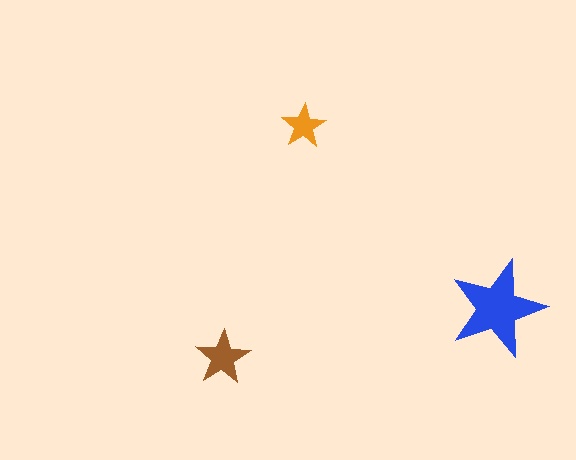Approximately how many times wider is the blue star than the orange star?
About 2 times wider.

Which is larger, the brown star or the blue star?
The blue one.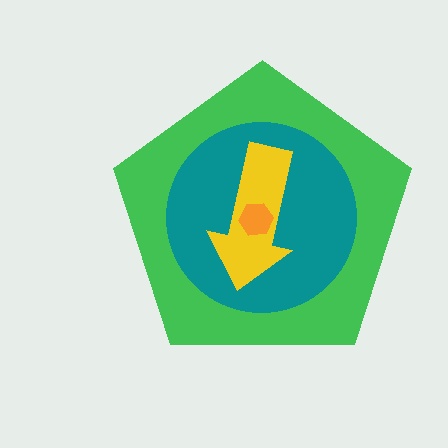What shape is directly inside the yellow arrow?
The orange hexagon.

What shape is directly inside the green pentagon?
The teal circle.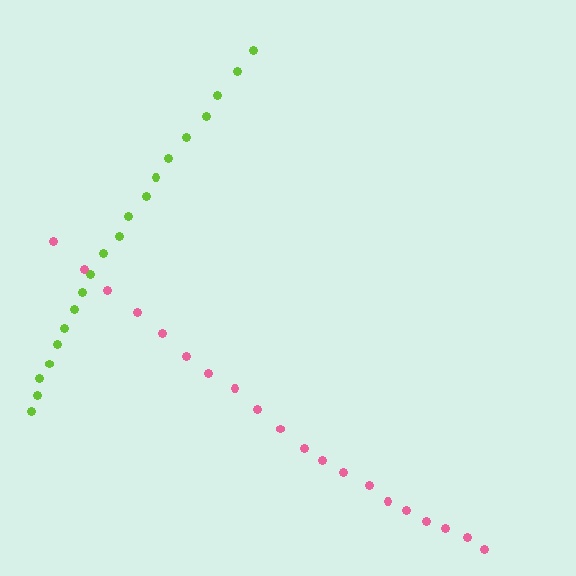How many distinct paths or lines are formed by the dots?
There are 2 distinct paths.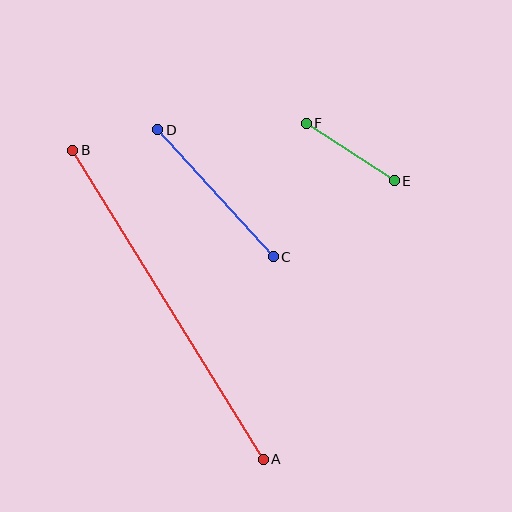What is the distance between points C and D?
The distance is approximately 172 pixels.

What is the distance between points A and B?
The distance is approximately 363 pixels.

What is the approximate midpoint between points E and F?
The midpoint is at approximately (350, 152) pixels.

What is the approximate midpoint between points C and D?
The midpoint is at approximately (216, 193) pixels.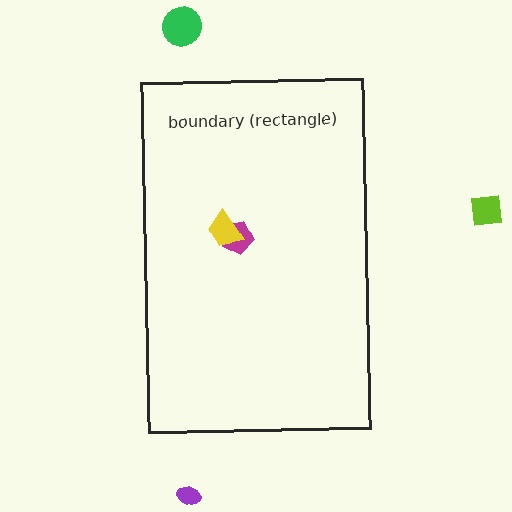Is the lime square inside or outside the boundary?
Outside.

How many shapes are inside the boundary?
2 inside, 3 outside.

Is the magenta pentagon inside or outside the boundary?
Inside.